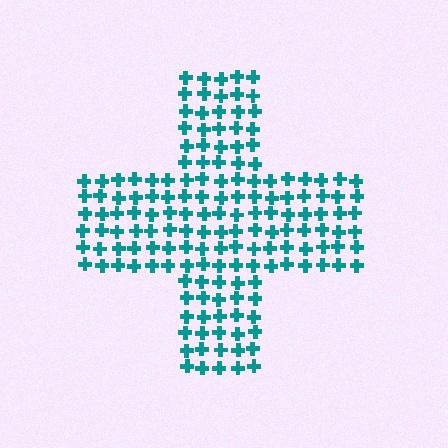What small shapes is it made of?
It is made of small crosses.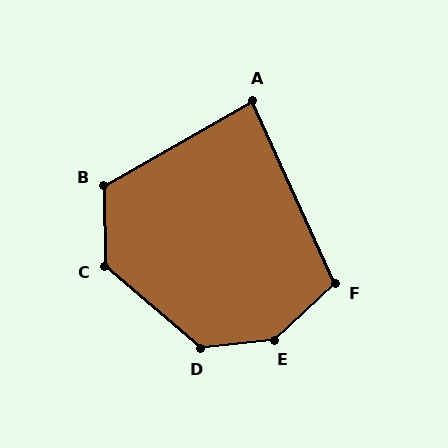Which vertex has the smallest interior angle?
A, at approximately 85 degrees.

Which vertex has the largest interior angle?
E, at approximately 144 degrees.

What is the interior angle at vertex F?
Approximately 108 degrees (obtuse).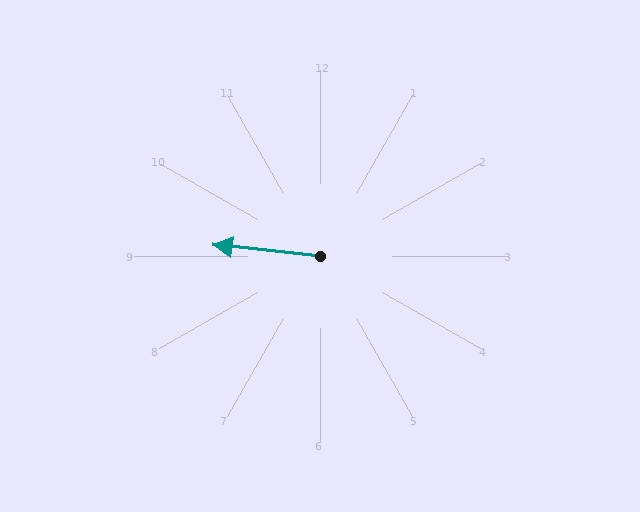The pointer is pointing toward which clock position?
Roughly 9 o'clock.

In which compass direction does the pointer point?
West.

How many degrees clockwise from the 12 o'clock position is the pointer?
Approximately 276 degrees.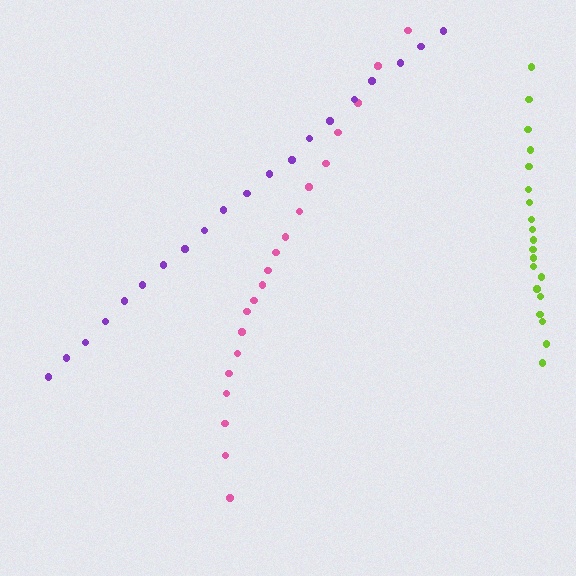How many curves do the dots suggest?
There are 3 distinct paths.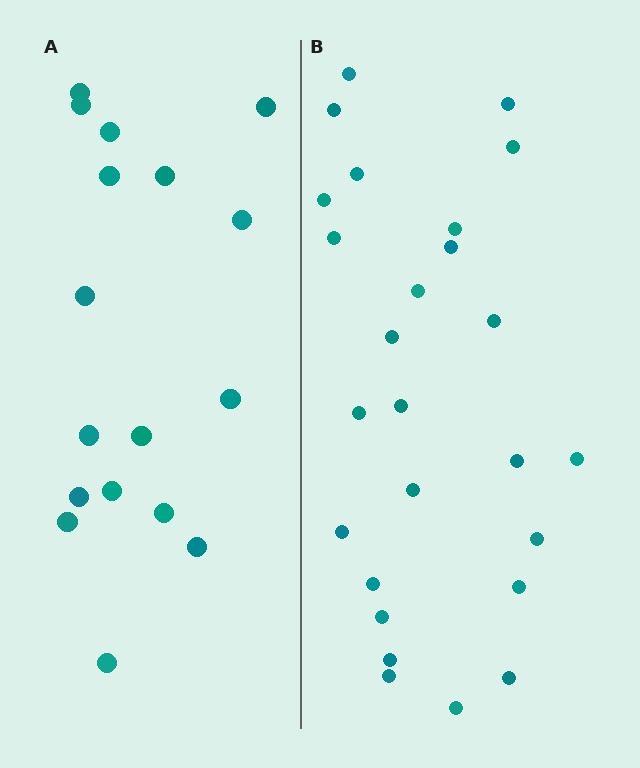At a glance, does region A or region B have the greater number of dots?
Region B (the right region) has more dots.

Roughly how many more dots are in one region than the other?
Region B has roughly 8 or so more dots than region A.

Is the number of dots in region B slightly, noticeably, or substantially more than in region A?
Region B has substantially more. The ratio is roughly 1.5 to 1.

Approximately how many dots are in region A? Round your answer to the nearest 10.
About 20 dots. (The exact count is 17, which rounds to 20.)